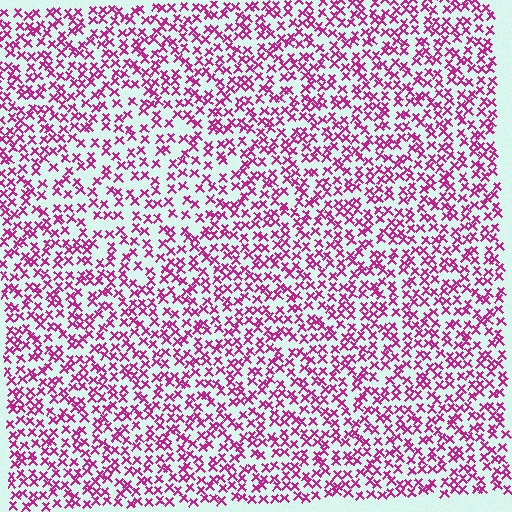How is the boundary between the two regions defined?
The boundary is defined by a change in element density (approximately 1.5x ratio). All elements are the same color, size, and shape.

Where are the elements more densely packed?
The elements are more densely packed outside the diamond boundary.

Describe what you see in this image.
The image contains small magenta elements arranged at two different densities. A diamond-shaped region is visible where the elements are less densely packed than the surrounding area.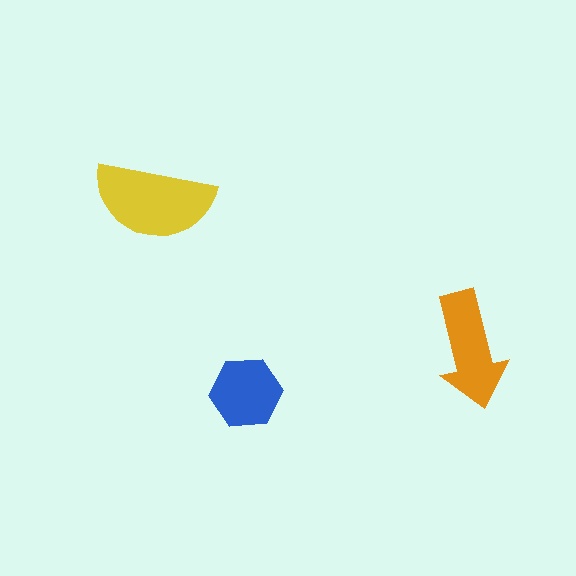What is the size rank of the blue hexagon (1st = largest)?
3rd.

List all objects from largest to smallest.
The yellow semicircle, the orange arrow, the blue hexagon.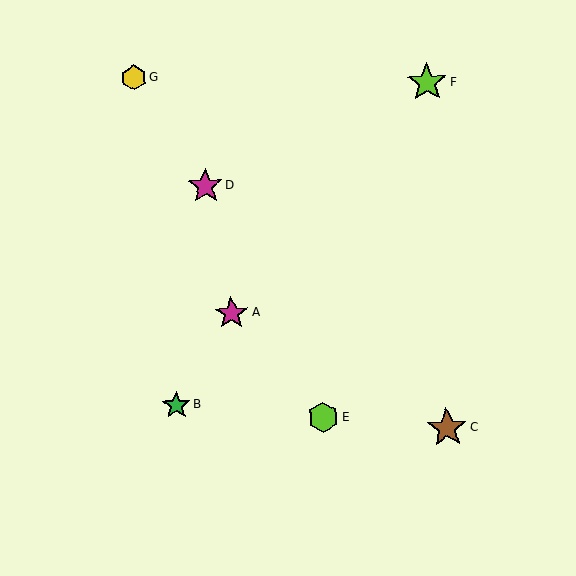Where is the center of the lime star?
The center of the lime star is at (427, 82).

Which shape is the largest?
The brown star (labeled C) is the largest.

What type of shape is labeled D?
Shape D is a magenta star.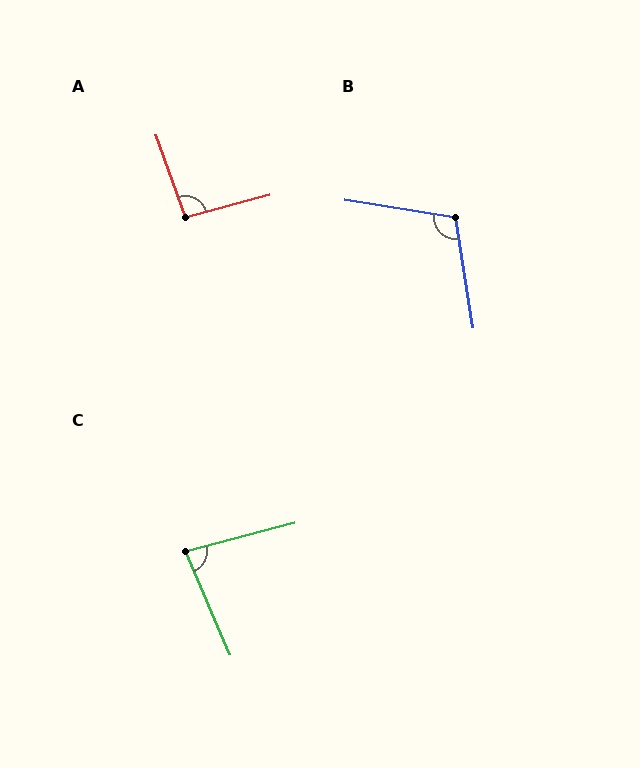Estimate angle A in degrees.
Approximately 95 degrees.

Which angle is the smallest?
C, at approximately 81 degrees.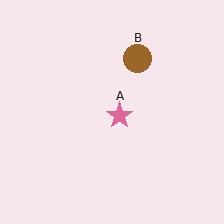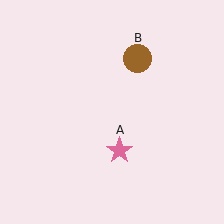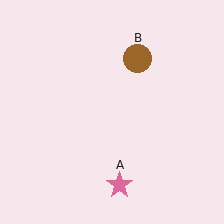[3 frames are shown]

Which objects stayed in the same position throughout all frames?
Brown circle (object B) remained stationary.